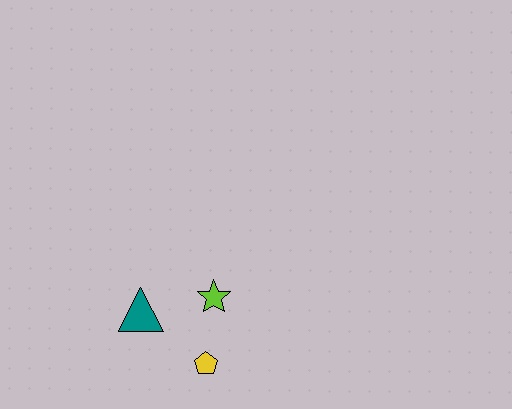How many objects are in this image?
There are 3 objects.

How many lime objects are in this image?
There is 1 lime object.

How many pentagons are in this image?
There is 1 pentagon.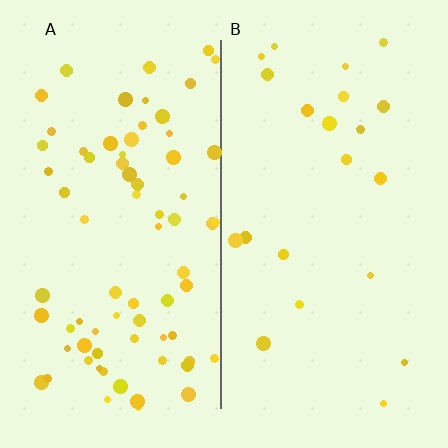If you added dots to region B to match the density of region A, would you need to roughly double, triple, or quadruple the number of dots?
Approximately triple.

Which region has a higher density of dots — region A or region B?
A (the left).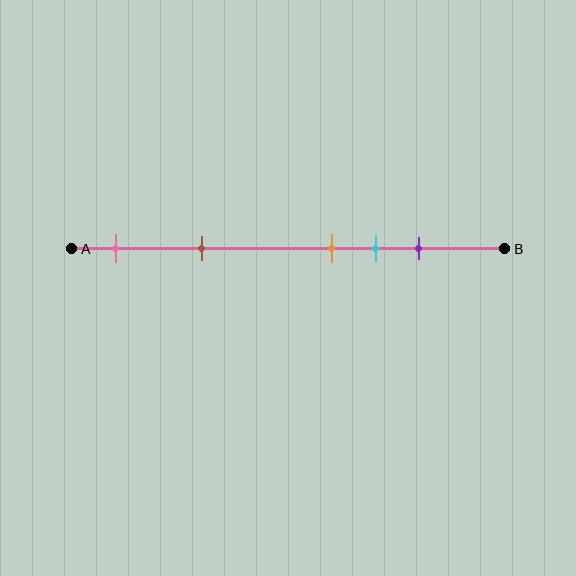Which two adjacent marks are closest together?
The orange and cyan marks are the closest adjacent pair.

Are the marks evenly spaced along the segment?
No, the marks are not evenly spaced.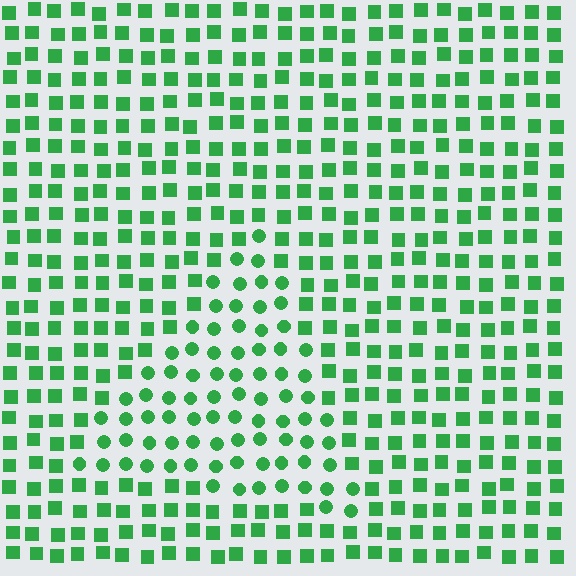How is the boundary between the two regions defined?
The boundary is defined by a change in element shape: circles inside vs. squares outside. All elements share the same color and spacing.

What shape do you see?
I see a triangle.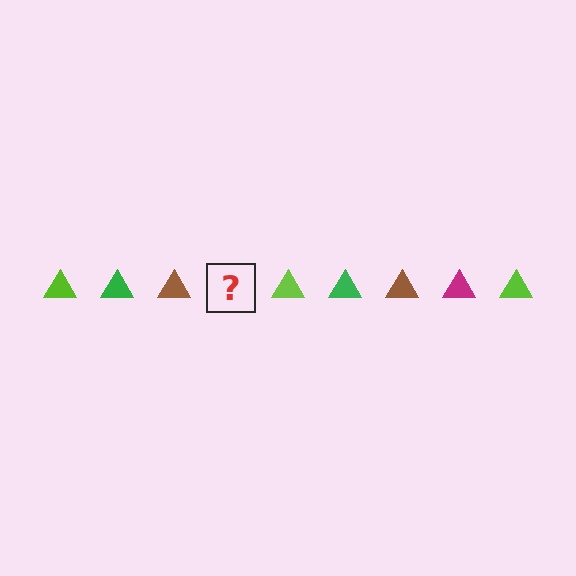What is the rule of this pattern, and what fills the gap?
The rule is that the pattern cycles through lime, green, brown, magenta triangles. The gap should be filled with a magenta triangle.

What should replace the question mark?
The question mark should be replaced with a magenta triangle.